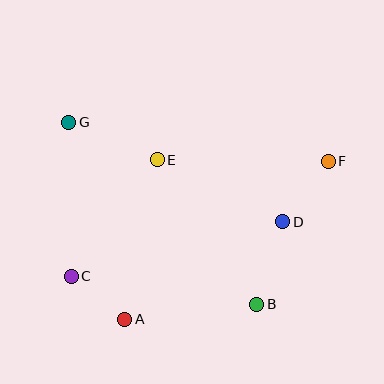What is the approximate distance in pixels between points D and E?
The distance between D and E is approximately 140 pixels.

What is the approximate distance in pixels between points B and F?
The distance between B and F is approximately 160 pixels.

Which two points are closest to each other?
Points A and C are closest to each other.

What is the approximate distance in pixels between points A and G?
The distance between A and G is approximately 205 pixels.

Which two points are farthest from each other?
Points C and F are farthest from each other.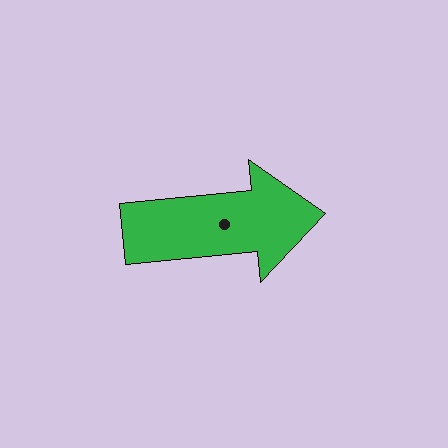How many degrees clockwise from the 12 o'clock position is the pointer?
Approximately 84 degrees.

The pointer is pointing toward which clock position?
Roughly 3 o'clock.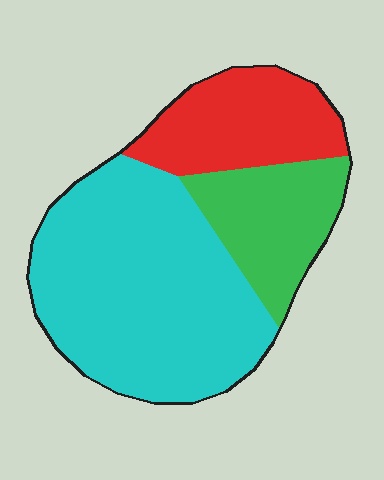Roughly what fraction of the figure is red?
Red covers about 25% of the figure.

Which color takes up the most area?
Cyan, at roughly 55%.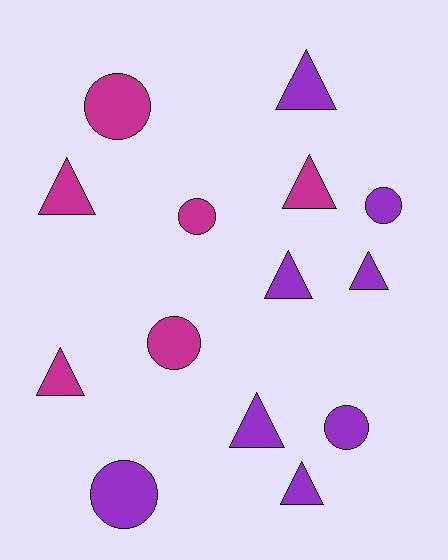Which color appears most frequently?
Purple, with 8 objects.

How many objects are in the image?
There are 14 objects.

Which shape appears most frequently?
Triangle, with 8 objects.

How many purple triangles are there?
There are 5 purple triangles.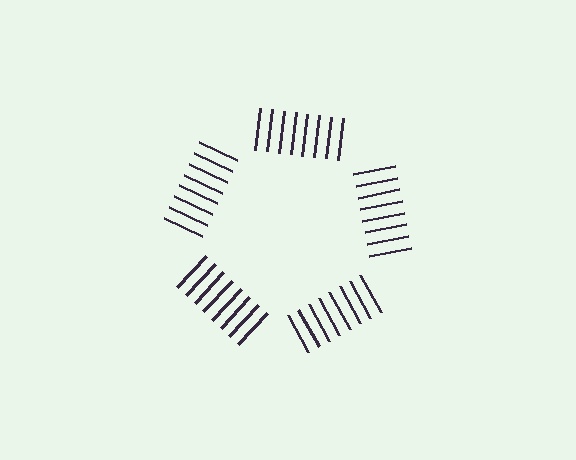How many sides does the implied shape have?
5 sides — the line-ends trace a pentagon.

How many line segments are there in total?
40 — 8 along each of the 5 edges.